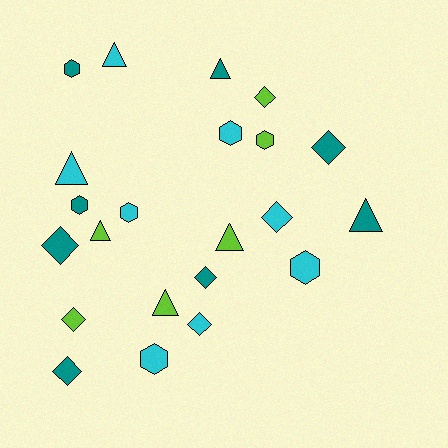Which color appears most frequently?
Cyan, with 8 objects.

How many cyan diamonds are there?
There are 2 cyan diamonds.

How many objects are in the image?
There are 22 objects.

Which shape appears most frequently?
Diamond, with 8 objects.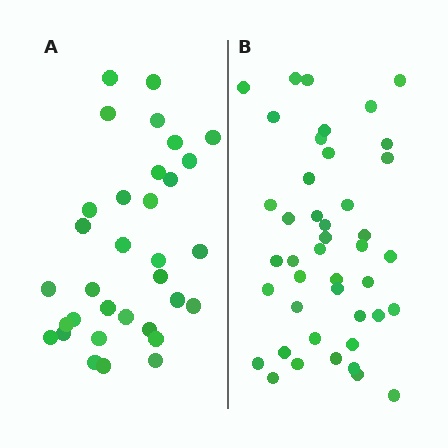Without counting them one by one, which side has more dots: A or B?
Region B (the right region) has more dots.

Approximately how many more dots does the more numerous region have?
Region B has roughly 10 or so more dots than region A.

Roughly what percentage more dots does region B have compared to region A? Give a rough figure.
About 30% more.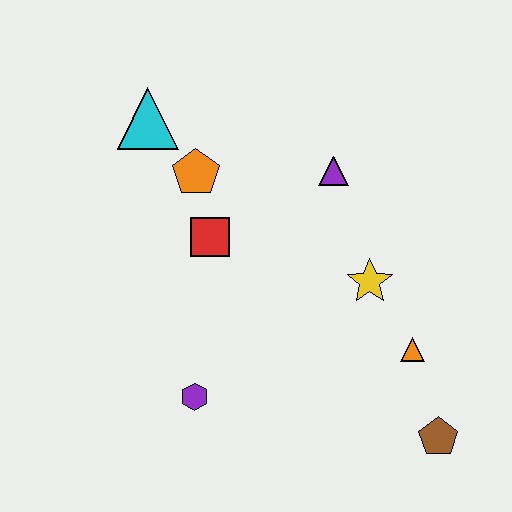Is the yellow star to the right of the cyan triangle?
Yes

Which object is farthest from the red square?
The brown pentagon is farthest from the red square.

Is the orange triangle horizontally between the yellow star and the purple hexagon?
No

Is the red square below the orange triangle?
No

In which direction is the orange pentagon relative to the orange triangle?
The orange pentagon is to the left of the orange triangle.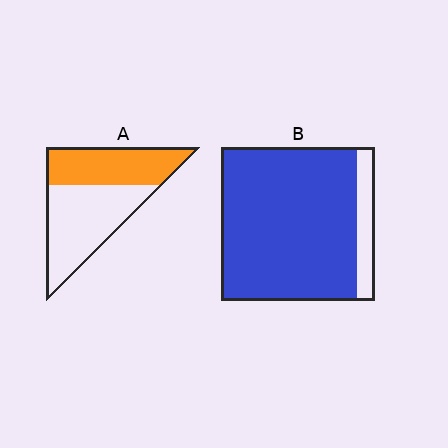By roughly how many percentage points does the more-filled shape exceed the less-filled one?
By roughly 45 percentage points (B over A).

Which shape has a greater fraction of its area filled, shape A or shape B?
Shape B.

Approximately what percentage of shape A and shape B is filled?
A is approximately 45% and B is approximately 90%.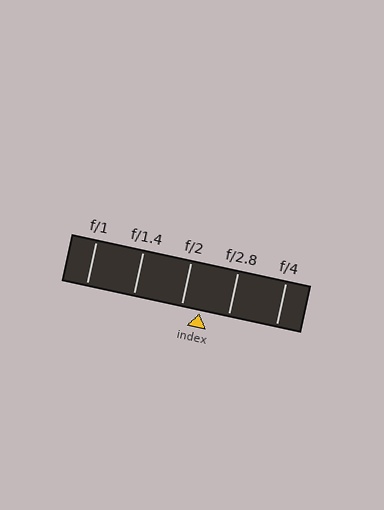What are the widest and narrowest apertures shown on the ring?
The widest aperture shown is f/1 and the narrowest is f/4.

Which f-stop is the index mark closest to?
The index mark is closest to f/2.